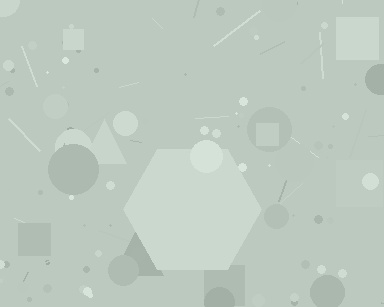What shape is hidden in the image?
A hexagon is hidden in the image.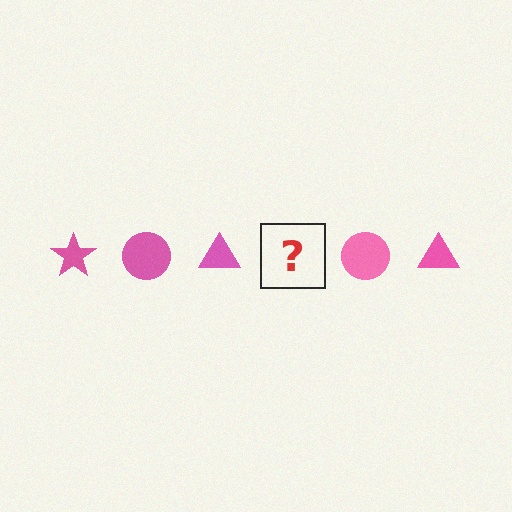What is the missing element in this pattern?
The missing element is a pink star.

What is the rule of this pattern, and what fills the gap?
The rule is that the pattern cycles through star, circle, triangle shapes in pink. The gap should be filled with a pink star.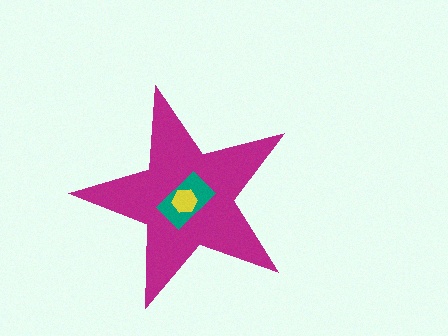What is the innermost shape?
The yellow hexagon.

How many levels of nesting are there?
3.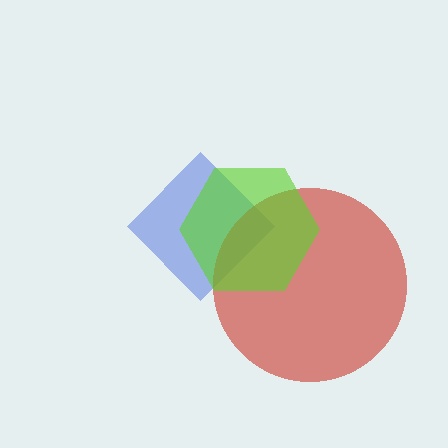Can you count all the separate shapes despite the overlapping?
Yes, there are 3 separate shapes.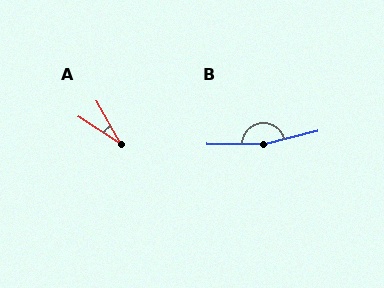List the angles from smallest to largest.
A (27°), B (166°).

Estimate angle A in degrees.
Approximately 27 degrees.